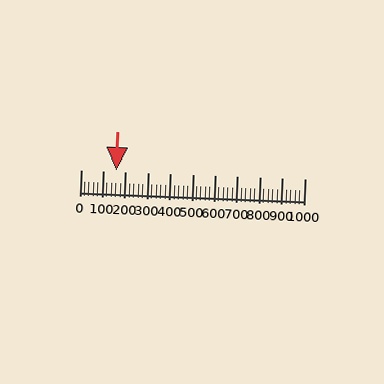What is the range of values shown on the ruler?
The ruler shows values from 0 to 1000.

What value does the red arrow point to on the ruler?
The red arrow points to approximately 160.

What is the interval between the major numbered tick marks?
The major tick marks are spaced 100 units apart.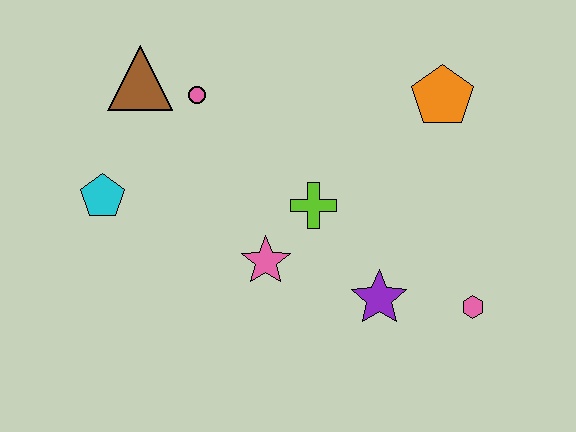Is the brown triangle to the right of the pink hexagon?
No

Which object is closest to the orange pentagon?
The lime cross is closest to the orange pentagon.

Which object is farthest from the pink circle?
The pink hexagon is farthest from the pink circle.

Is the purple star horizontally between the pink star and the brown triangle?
No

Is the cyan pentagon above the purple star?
Yes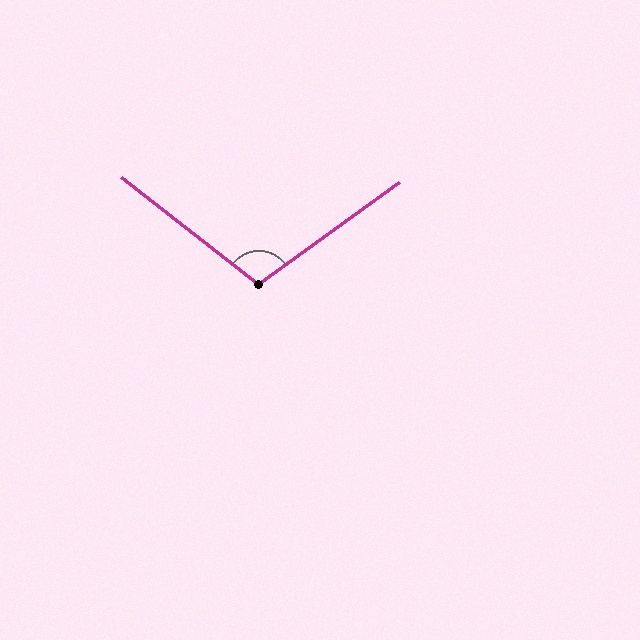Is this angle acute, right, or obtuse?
It is obtuse.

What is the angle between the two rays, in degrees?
Approximately 107 degrees.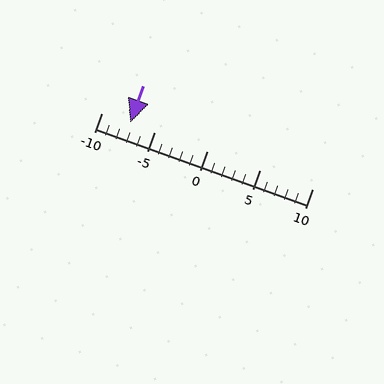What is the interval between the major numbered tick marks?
The major tick marks are spaced 5 units apart.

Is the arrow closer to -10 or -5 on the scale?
The arrow is closer to -5.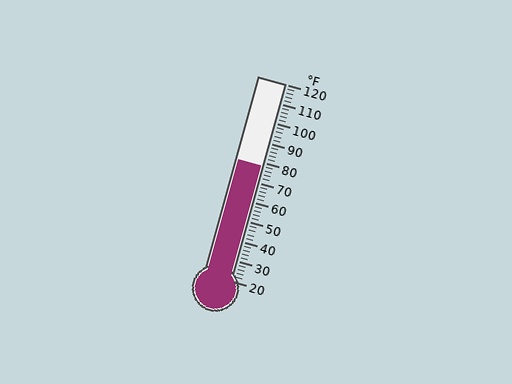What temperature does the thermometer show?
The thermometer shows approximately 78°F.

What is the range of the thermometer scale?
The thermometer scale ranges from 20°F to 120°F.